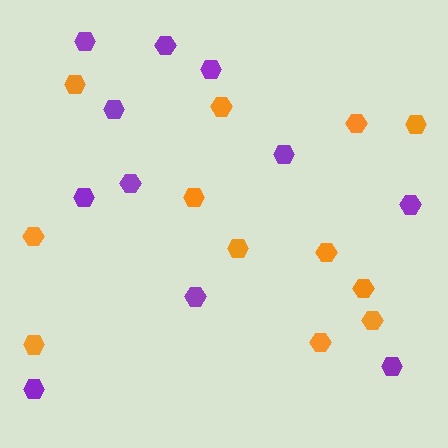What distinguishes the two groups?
There are 2 groups: one group of purple hexagons (11) and one group of orange hexagons (12).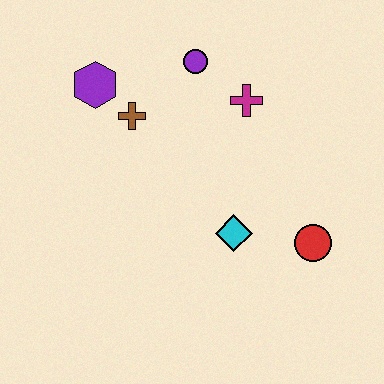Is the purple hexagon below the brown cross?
No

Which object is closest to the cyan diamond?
The red circle is closest to the cyan diamond.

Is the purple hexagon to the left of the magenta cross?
Yes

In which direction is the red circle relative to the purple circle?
The red circle is below the purple circle.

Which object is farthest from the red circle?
The purple hexagon is farthest from the red circle.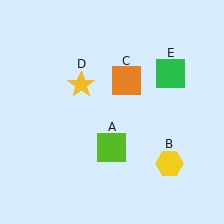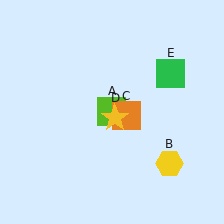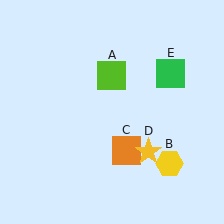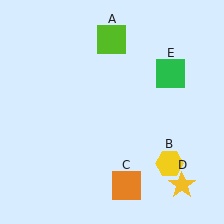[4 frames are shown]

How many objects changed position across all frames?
3 objects changed position: lime square (object A), orange square (object C), yellow star (object D).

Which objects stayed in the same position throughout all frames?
Yellow hexagon (object B) and green square (object E) remained stationary.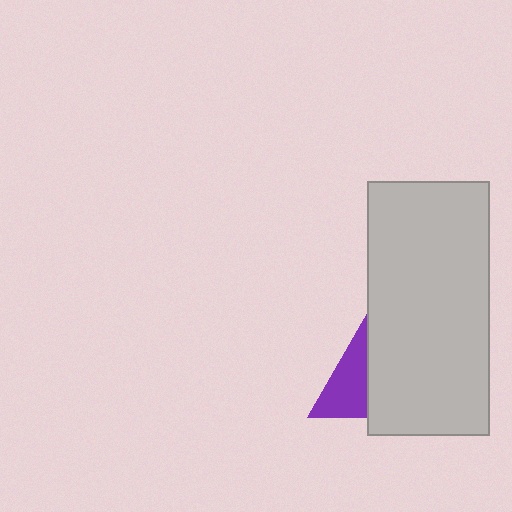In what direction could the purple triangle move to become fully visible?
The purple triangle could move left. That would shift it out from behind the light gray rectangle entirely.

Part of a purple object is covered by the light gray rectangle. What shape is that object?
It is a triangle.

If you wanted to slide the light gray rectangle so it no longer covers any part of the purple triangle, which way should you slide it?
Slide it right — that is the most direct way to separate the two shapes.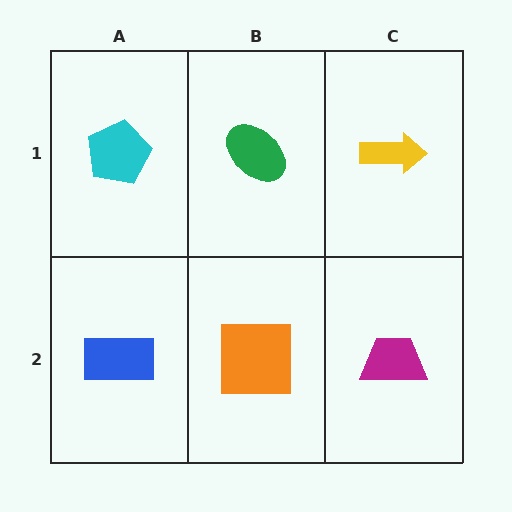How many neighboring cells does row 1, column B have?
3.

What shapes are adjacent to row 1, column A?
A blue rectangle (row 2, column A), a green ellipse (row 1, column B).